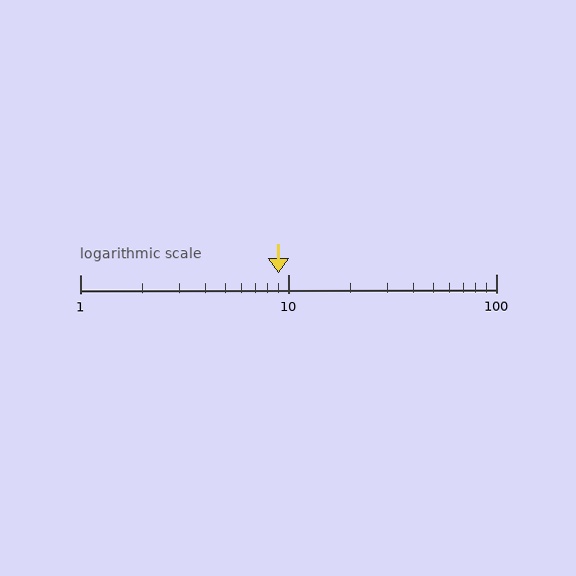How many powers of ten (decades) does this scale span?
The scale spans 2 decades, from 1 to 100.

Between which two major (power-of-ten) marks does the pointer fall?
The pointer is between 1 and 10.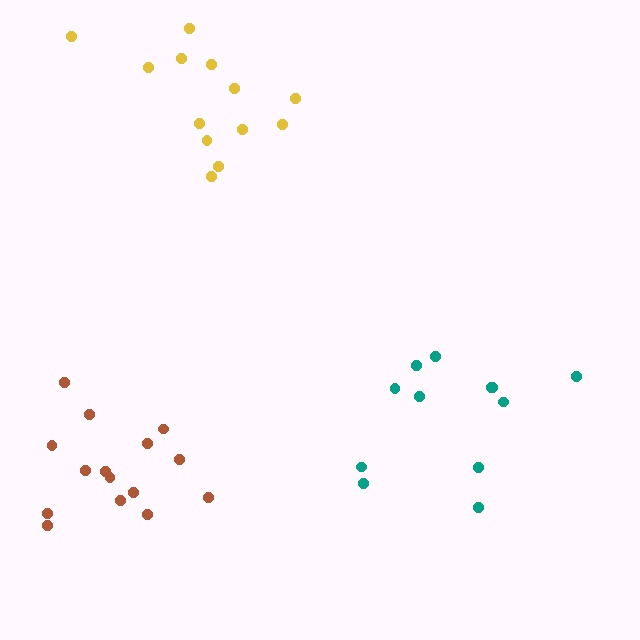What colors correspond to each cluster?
The clusters are colored: teal, yellow, brown.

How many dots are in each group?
Group 1: 12 dots, Group 2: 13 dots, Group 3: 15 dots (40 total).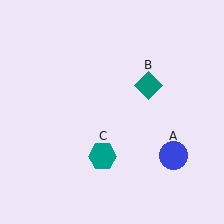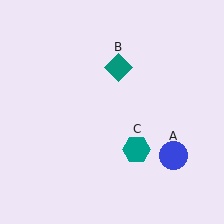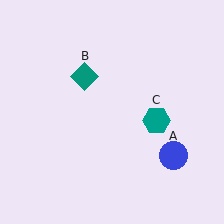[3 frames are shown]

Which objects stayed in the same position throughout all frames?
Blue circle (object A) remained stationary.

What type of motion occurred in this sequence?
The teal diamond (object B), teal hexagon (object C) rotated counterclockwise around the center of the scene.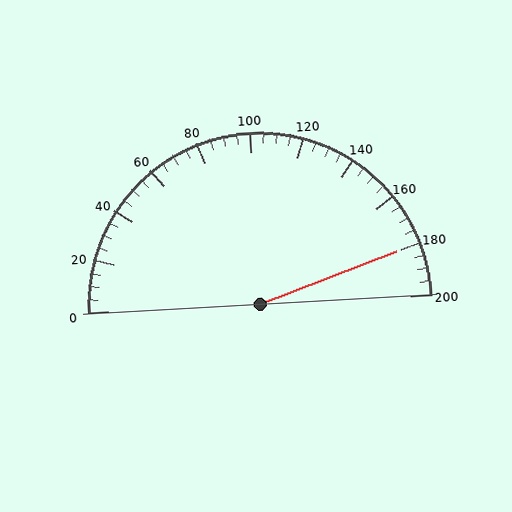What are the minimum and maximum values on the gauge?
The gauge ranges from 0 to 200.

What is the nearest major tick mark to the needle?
The nearest major tick mark is 180.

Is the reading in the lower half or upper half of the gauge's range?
The reading is in the upper half of the range (0 to 200).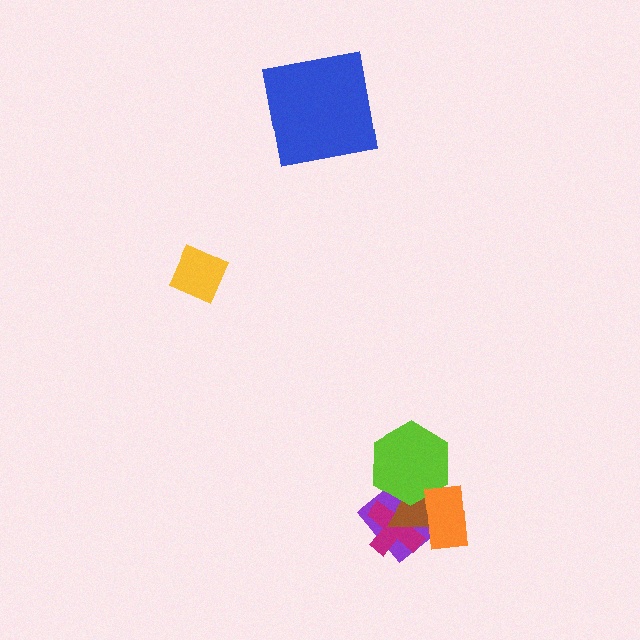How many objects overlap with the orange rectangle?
4 objects overlap with the orange rectangle.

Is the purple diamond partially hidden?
Yes, it is partially covered by another shape.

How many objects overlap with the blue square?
0 objects overlap with the blue square.